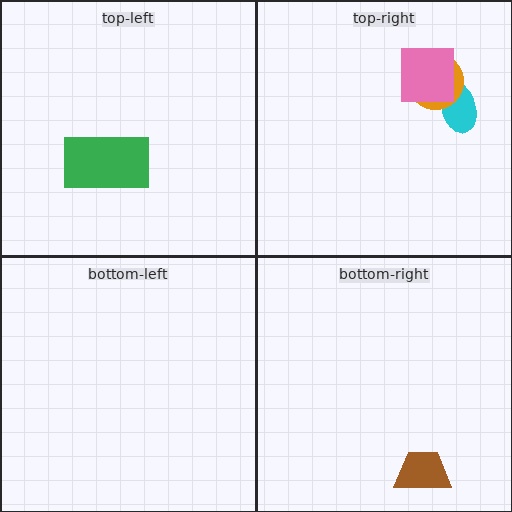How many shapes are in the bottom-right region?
1.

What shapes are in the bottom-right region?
The brown trapezoid.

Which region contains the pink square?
The top-right region.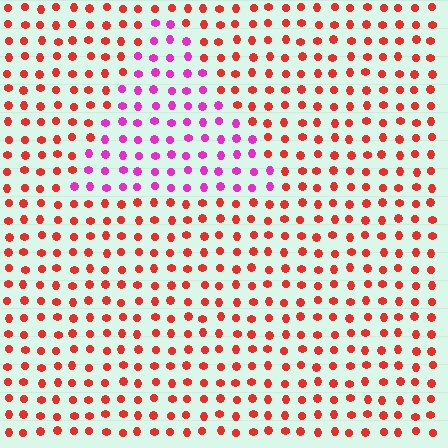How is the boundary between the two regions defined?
The boundary is defined purely by a slight shift in hue (about 53 degrees). Spacing, size, and orientation are identical on both sides.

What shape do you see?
I see a triangle.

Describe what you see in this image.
The image is filled with small red elements in a uniform arrangement. A triangle-shaped region is visible where the elements are tinted to a slightly different hue, forming a subtle color boundary.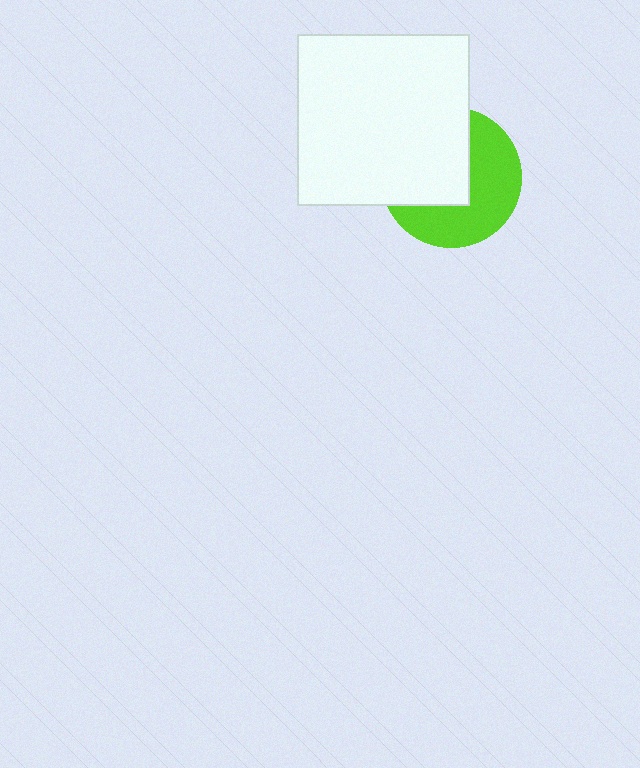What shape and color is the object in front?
The object in front is a white square.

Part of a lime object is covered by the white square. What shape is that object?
It is a circle.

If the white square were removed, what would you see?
You would see the complete lime circle.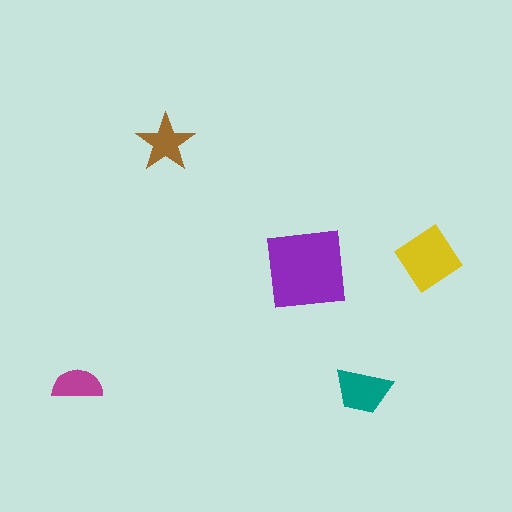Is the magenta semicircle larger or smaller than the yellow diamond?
Smaller.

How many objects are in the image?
There are 5 objects in the image.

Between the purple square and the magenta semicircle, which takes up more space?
The purple square.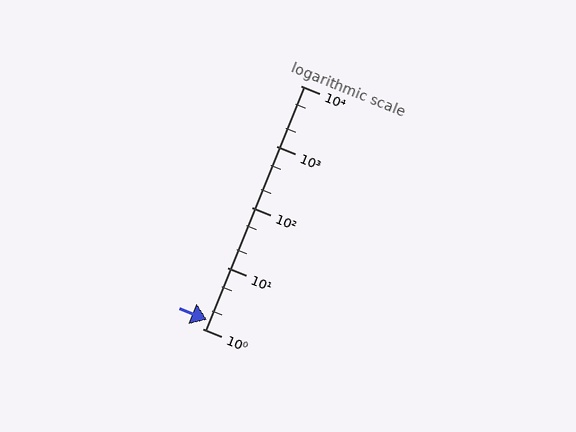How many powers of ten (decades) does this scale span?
The scale spans 4 decades, from 1 to 10000.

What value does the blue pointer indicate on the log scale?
The pointer indicates approximately 1.4.